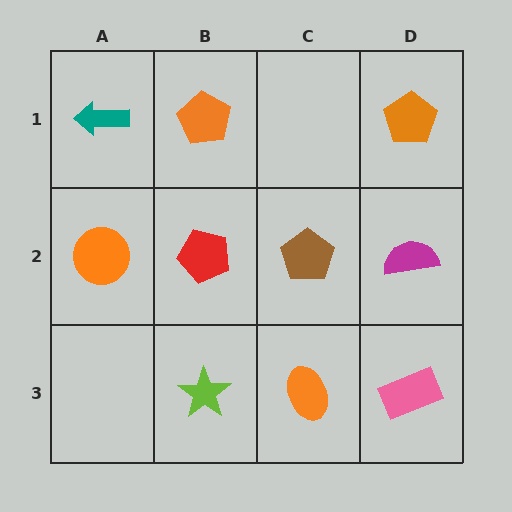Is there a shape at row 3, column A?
No, that cell is empty.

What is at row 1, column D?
An orange pentagon.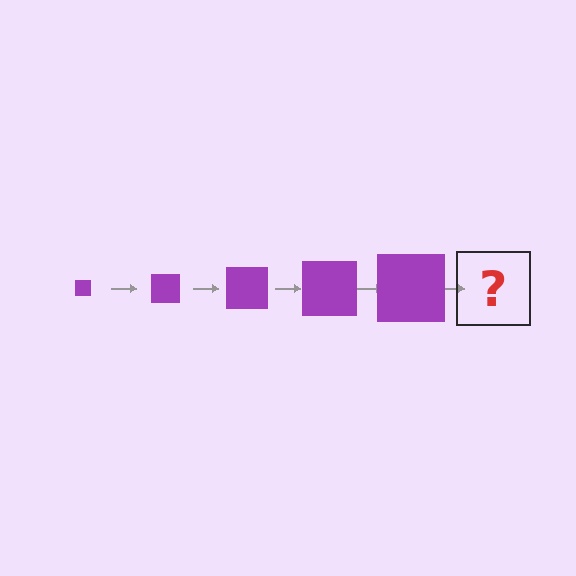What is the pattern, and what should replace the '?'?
The pattern is that the square gets progressively larger each step. The '?' should be a purple square, larger than the previous one.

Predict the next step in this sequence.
The next step is a purple square, larger than the previous one.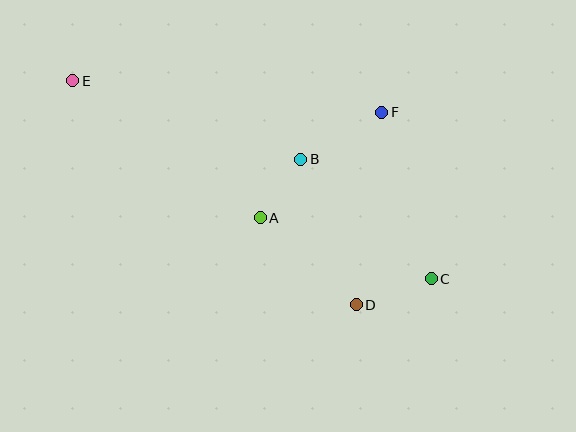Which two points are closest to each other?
Points A and B are closest to each other.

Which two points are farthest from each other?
Points C and E are farthest from each other.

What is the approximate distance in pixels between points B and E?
The distance between B and E is approximately 241 pixels.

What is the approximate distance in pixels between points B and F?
The distance between B and F is approximately 94 pixels.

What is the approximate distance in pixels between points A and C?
The distance between A and C is approximately 181 pixels.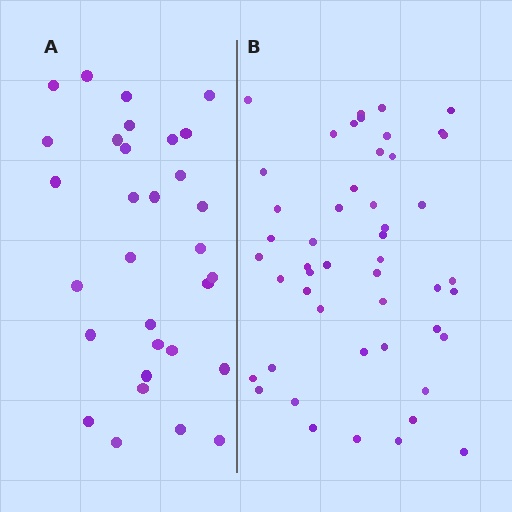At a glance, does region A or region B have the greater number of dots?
Region B (the right region) has more dots.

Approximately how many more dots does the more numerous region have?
Region B has approximately 20 more dots than region A.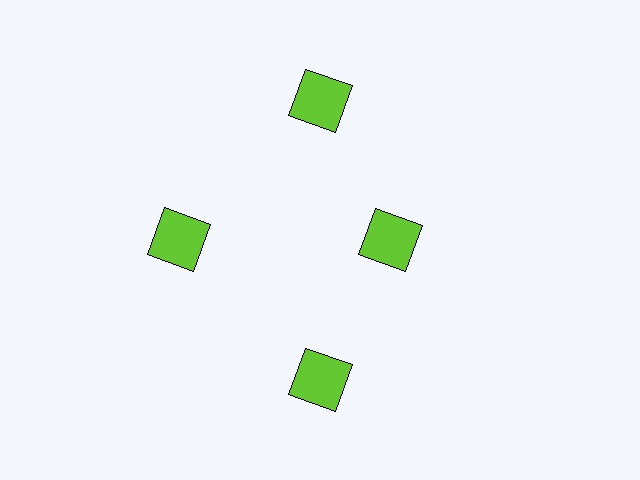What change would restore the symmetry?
The symmetry would be restored by moving it outward, back onto the ring so that all 4 squares sit at equal angles and equal distance from the center.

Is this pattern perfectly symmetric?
No. The 4 lime squares are arranged in a ring, but one element near the 3 o'clock position is pulled inward toward the center, breaking the 4-fold rotational symmetry.